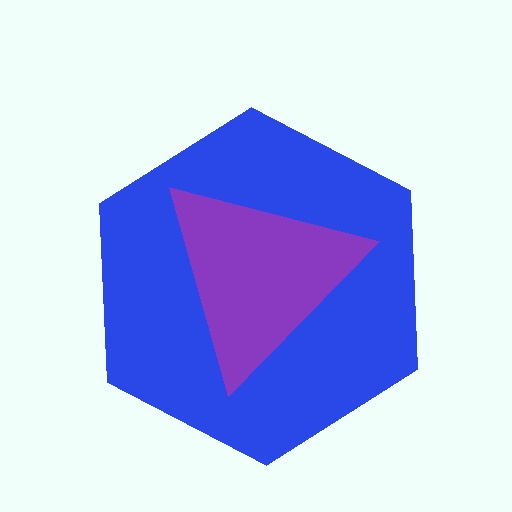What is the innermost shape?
The purple triangle.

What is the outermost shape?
The blue hexagon.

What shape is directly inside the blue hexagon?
The purple triangle.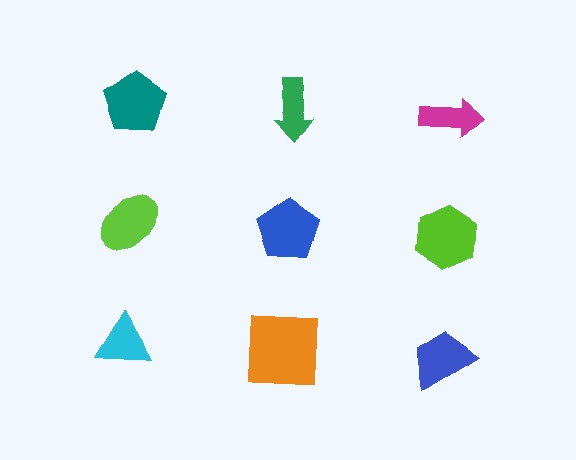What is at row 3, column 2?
An orange square.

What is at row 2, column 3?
A lime hexagon.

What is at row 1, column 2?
A green arrow.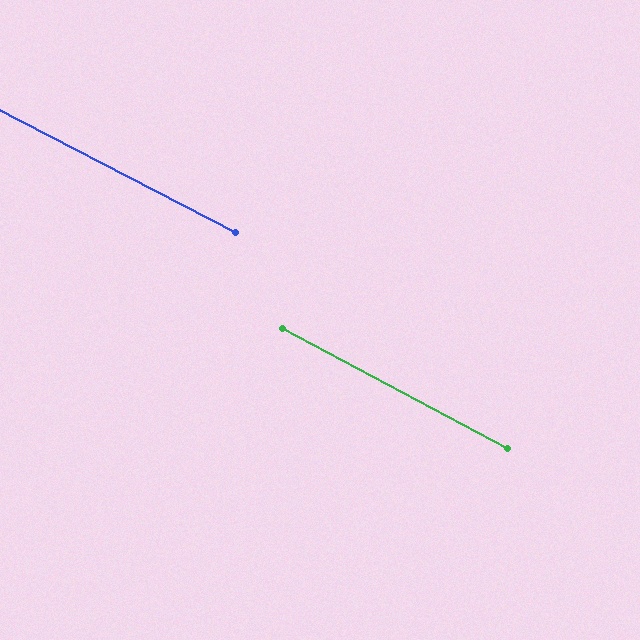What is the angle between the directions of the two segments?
Approximately 1 degree.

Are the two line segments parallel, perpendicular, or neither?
Parallel — their directions differ by only 0.7°.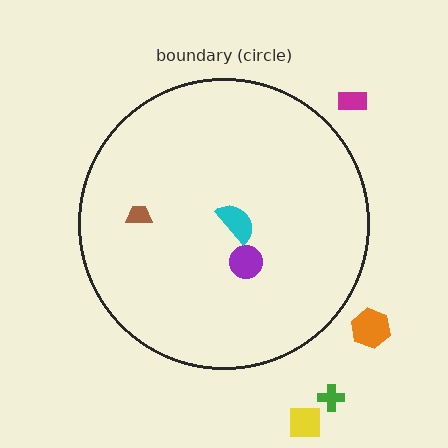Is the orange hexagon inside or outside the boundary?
Outside.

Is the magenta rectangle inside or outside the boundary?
Outside.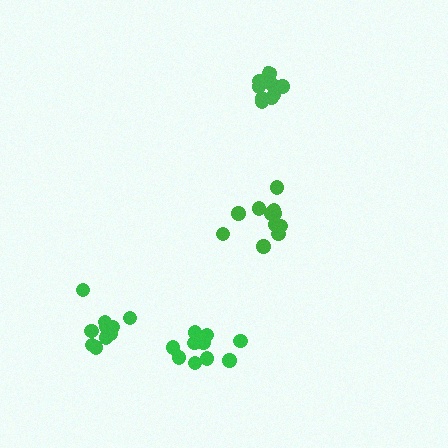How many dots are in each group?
Group 1: 11 dots, Group 2: 10 dots, Group 3: 11 dots, Group 4: 9 dots (41 total).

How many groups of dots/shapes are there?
There are 4 groups.